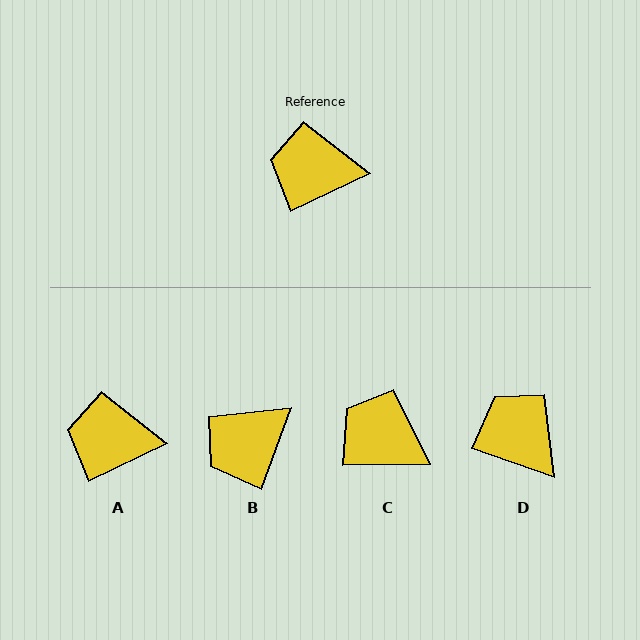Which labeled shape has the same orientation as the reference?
A.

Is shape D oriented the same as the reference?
No, it is off by about 45 degrees.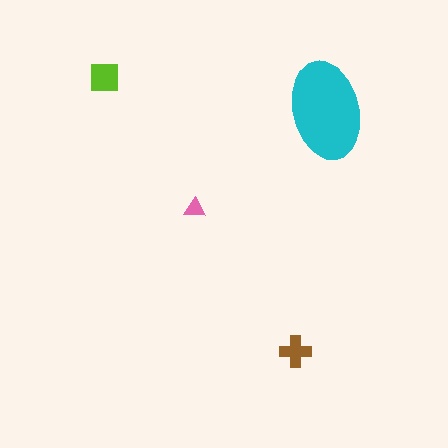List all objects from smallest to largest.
The pink triangle, the brown cross, the lime square, the cyan ellipse.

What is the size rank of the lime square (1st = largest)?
2nd.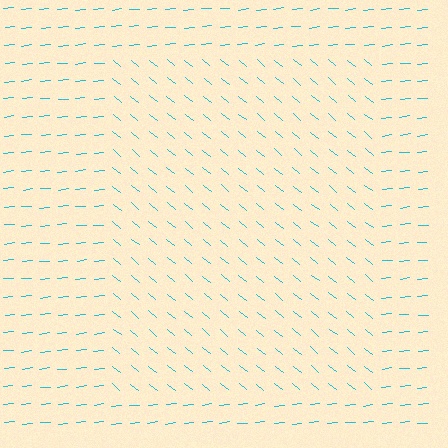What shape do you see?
I see a rectangle.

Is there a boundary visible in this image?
Yes, there is a texture boundary formed by a change in line orientation.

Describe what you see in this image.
The image is filled with small cyan line segments. A rectangle region in the image has lines oriented differently from the surrounding lines, creating a visible texture boundary.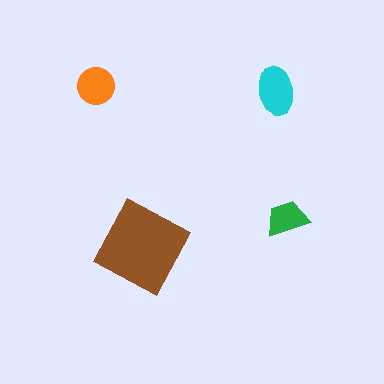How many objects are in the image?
There are 4 objects in the image.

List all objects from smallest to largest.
The green trapezoid, the orange circle, the cyan ellipse, the brown diamond.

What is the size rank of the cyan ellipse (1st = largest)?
2nd.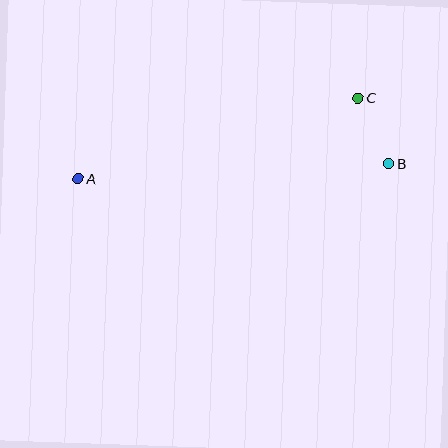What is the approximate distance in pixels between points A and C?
The distance between A and C is approximately 292 pixels.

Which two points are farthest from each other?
Points A and B are farthest from each other.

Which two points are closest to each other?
Points B and C are closest to each other.